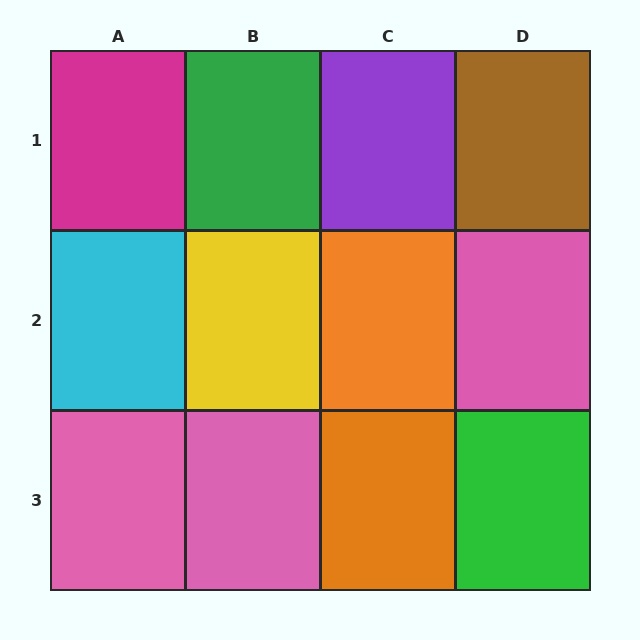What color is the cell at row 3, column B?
Pink.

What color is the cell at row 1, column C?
Purple.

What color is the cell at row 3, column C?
Orange.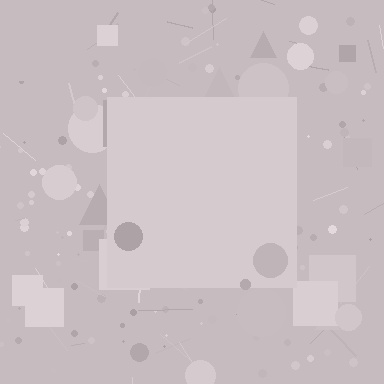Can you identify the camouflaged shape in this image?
The camouflaged shape is a square.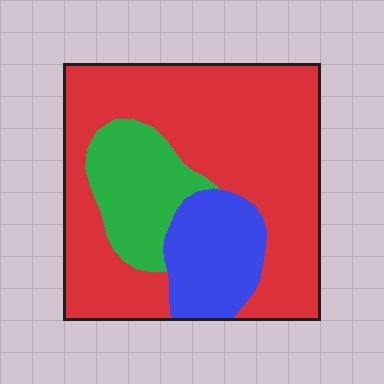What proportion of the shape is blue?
Blue takes up less than a quarter of the shape.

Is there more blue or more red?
Red.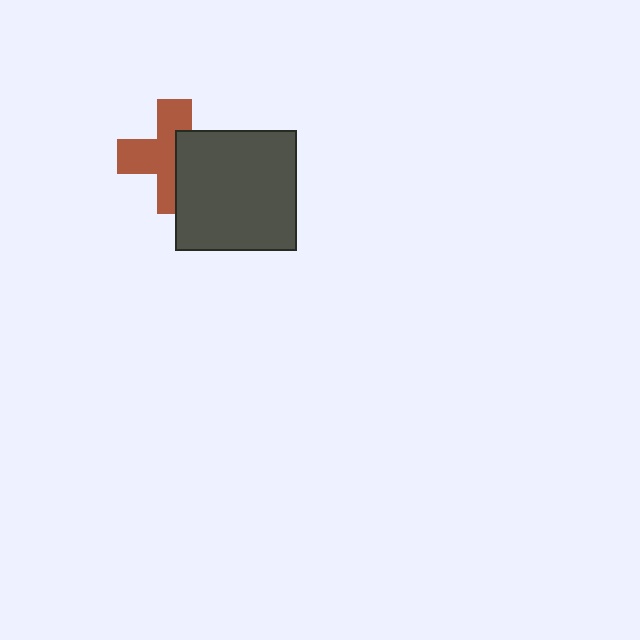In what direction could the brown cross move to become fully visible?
The brown cross could move left. That would shift it out from behind the dark gray rectangle entirely.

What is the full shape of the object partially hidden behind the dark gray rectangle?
The partially hidden object is a brown cross.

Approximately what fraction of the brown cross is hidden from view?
Roughly 41% of the brown cross is hidden behind the dark gray rectangle.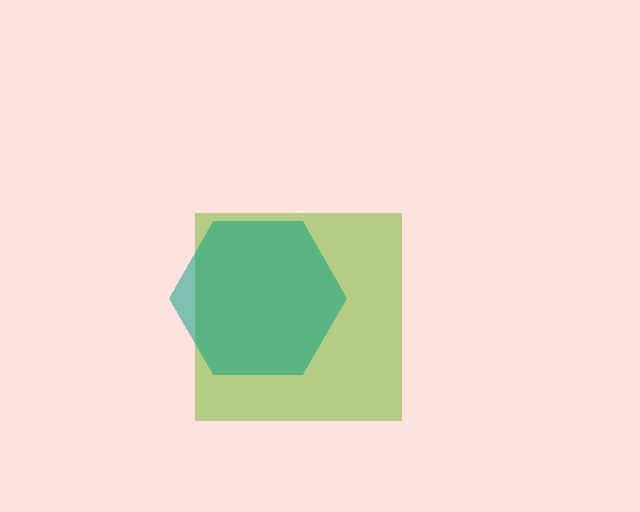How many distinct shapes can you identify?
There are 2 distinct shapes: a lime square, a teal hexagon.